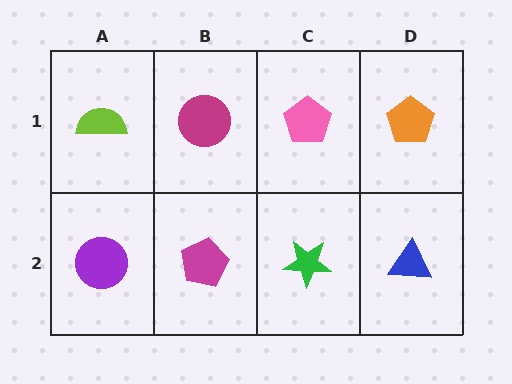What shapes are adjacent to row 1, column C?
A green star (row 2, column C), a magenta circle (row 1, column B), an orange pentagon (row 1, column D).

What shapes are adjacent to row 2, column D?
An orange pentagon (row 1, column D), a green star (row 2, column C).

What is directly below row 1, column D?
A blue triangle.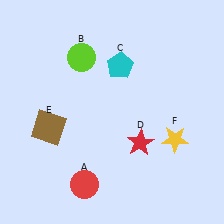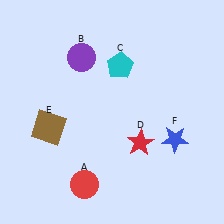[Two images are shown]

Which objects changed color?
B changed from lime to purple. F changed from yellow to blue.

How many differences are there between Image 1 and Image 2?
There are 2 differences between the two images.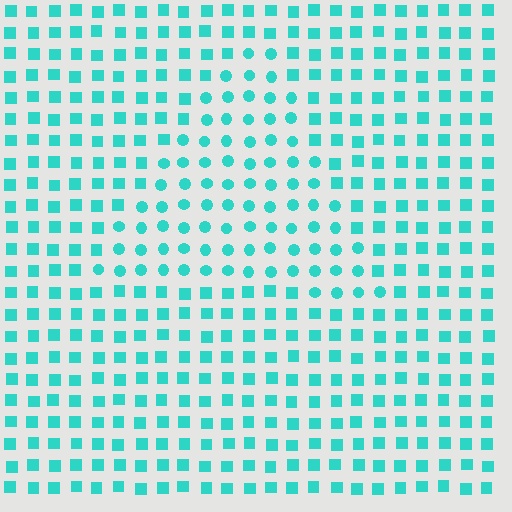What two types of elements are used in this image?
The image uses circles inside the triangle region and squares outside it.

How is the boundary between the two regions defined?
The boundary is defined by a change in element shape: circles inside vs. squares outside. All elements share the same color and spacing.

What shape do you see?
I see a triangle.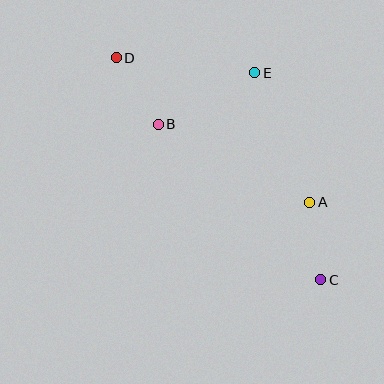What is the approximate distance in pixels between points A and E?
The distance between A and E is approximately 141 pixels.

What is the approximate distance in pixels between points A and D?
The distance between A and D is approximately 242 pixels.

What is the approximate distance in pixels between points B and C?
The distance between B and C is approximately 224 pixels.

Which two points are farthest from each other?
Points C and D are farthest from each other.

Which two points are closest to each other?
Points A and C are closest to each other.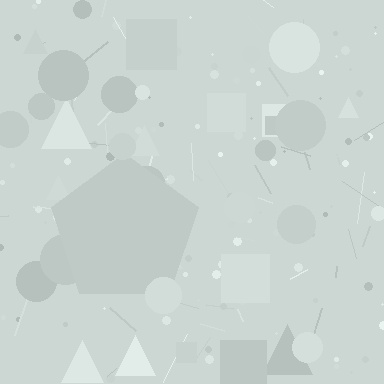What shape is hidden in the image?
A pentagon is hidden in the image.